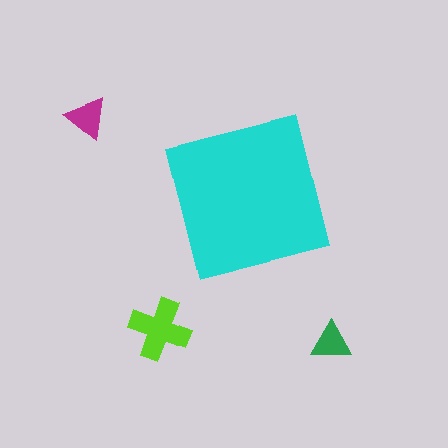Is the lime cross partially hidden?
No, the lime cross is fully visible.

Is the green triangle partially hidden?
No, the green triangle is fully visible.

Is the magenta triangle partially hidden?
No, the magenta triangle is fully visible.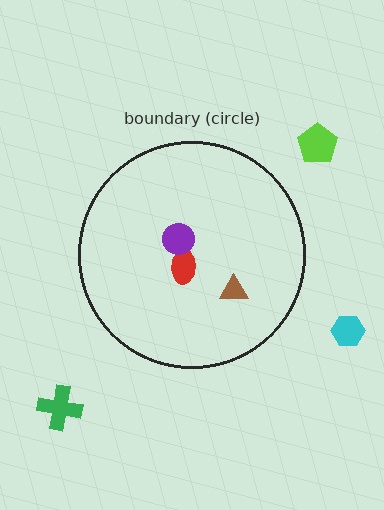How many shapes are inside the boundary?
3 inside, 3 outside.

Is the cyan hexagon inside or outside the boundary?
Outside.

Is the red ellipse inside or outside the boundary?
Inside.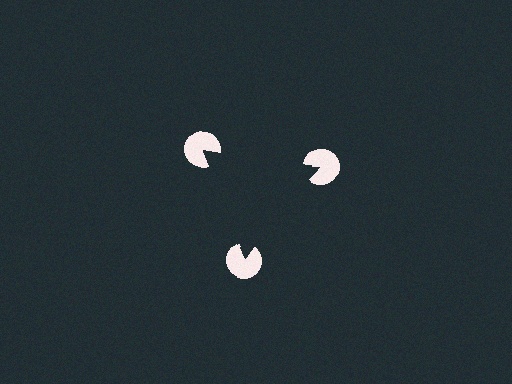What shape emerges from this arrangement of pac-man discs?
An illusory triangle — its edges are inferred from the aligned wedge cuts in the pac-man discs, not physically drawn.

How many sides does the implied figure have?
3 sides.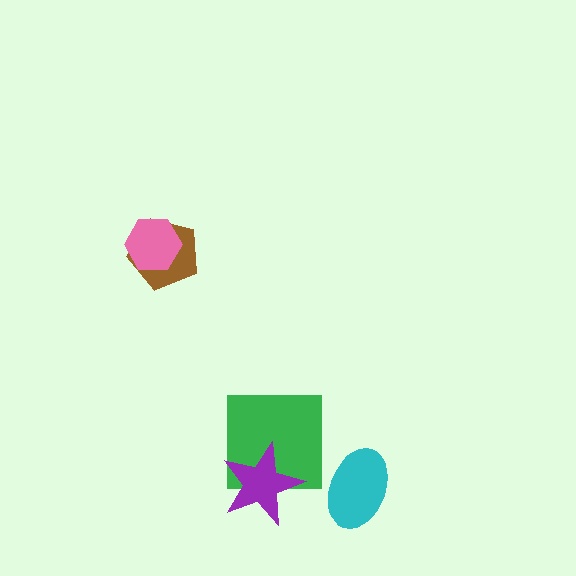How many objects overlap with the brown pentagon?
1 object overlaps with the brown pentagon.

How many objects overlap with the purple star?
1 object overlaps with the purple star.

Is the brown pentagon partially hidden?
Yes, it is partially covered by another shape.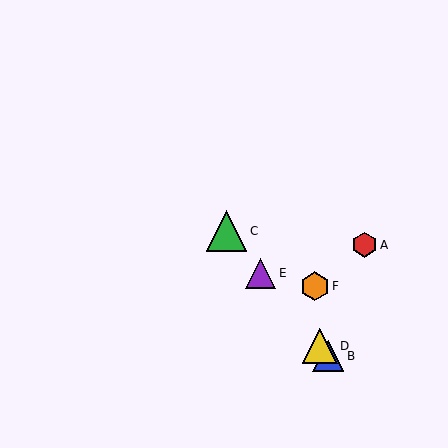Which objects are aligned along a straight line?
Objects B, C, D, E are aligned along a straight line.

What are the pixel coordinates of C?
Object C is at (226, 231).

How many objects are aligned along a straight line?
4 objects (B, C, D, E) are aligned along a straight line.